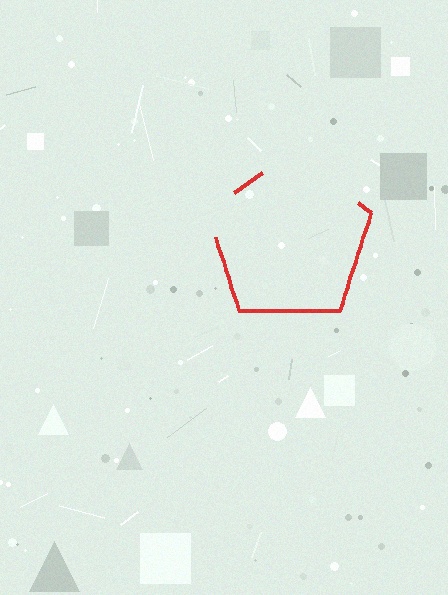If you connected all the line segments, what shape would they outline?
They would outline a pentagon.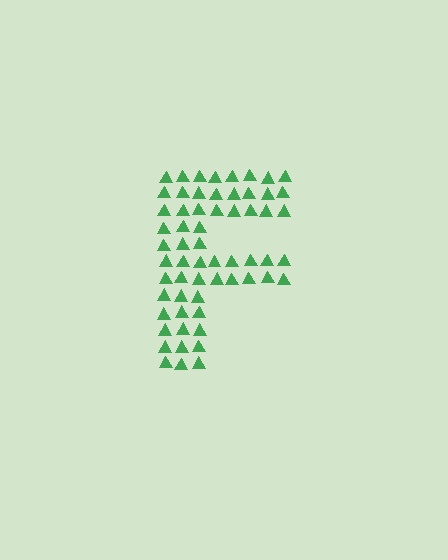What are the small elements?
The small elements are triangles.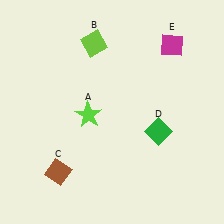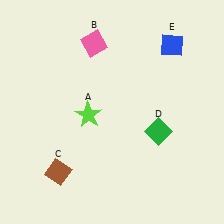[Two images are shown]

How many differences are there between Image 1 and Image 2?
There are 2 differences between the two images.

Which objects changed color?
B changed from lime to pink. E changed from magenta to blue.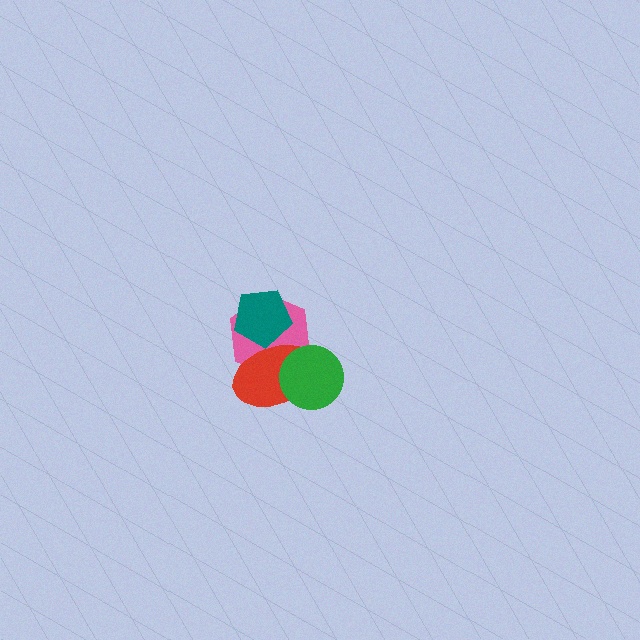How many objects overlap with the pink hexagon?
3 objects overlap with the pink hexagon.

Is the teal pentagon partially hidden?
Yes, it is partially covered by another shape.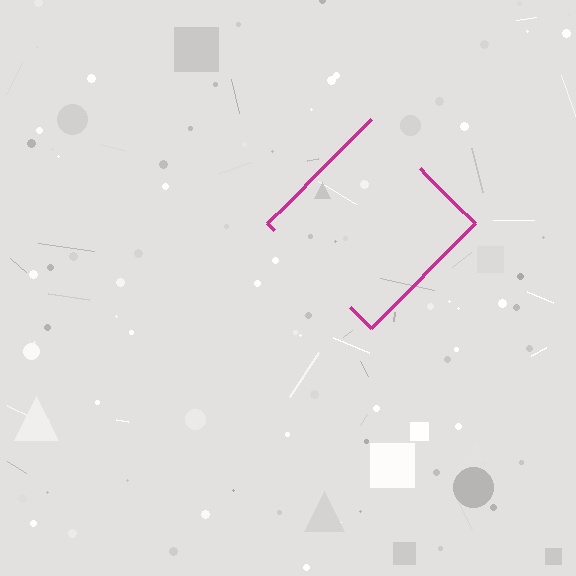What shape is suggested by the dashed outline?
The dashed outline suggests a diamond.